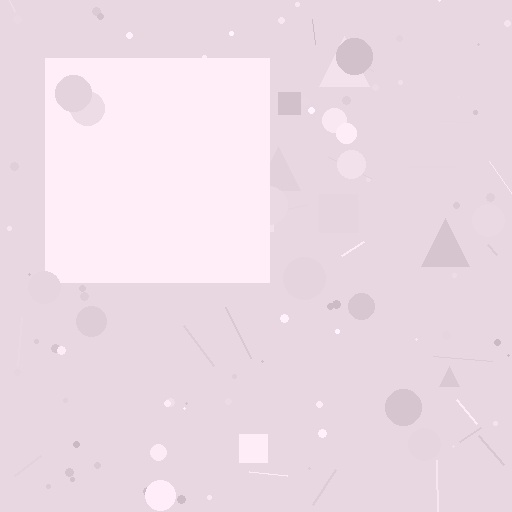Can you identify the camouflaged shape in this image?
The camouflaged shape is a square.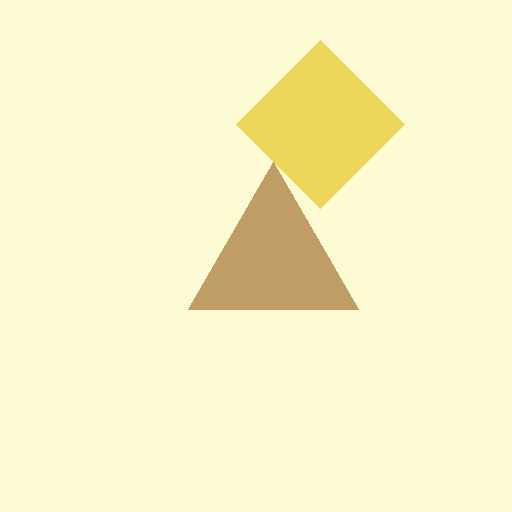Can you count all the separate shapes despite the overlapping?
Yes, there are 2 separate shapes.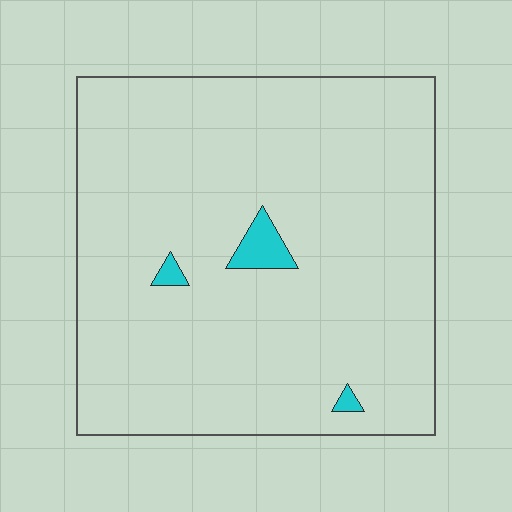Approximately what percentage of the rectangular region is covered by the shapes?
Approximately 5%.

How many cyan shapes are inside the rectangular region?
3.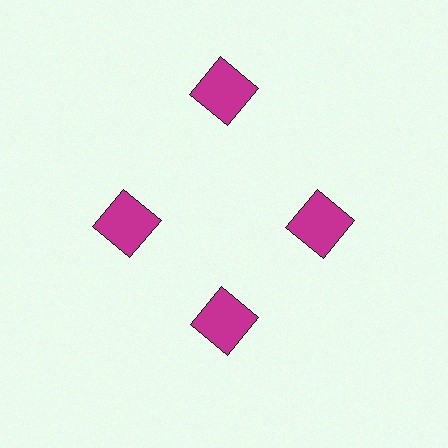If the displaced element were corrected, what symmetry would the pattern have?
It would have 4-fold rotational symmetry — the pattern would map onto itself every 90 degrees.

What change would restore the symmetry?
The symmetry would be restored by moving it inward, back onto the ring so that all 4 squares sit at equal angles and equal distance from the center.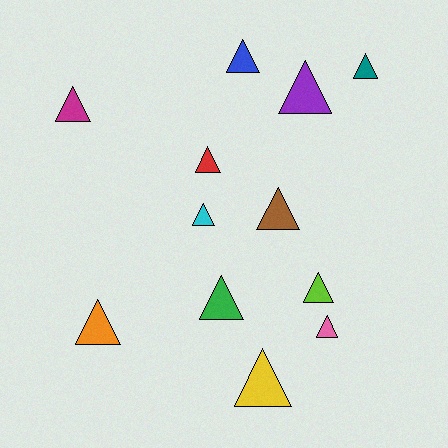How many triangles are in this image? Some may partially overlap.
There are 12 triangles.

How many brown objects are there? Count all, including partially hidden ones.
There is 1 brown object.